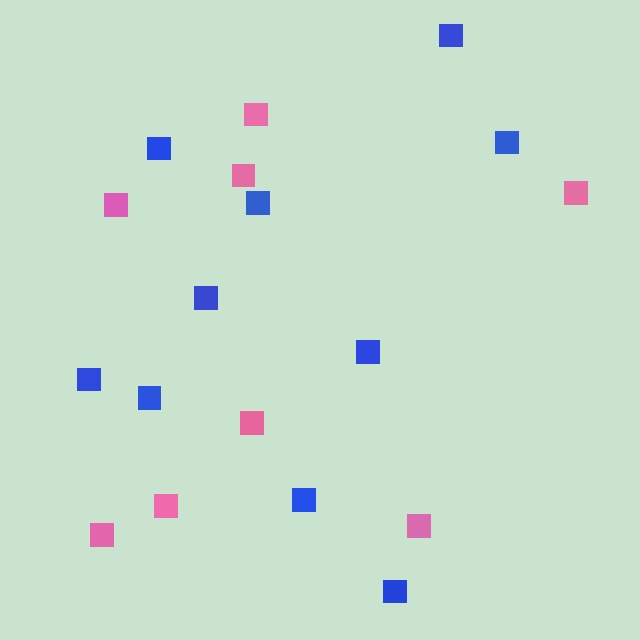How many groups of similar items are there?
There are 2 groups: one group of pink squares (8) and one group of blue squares (10).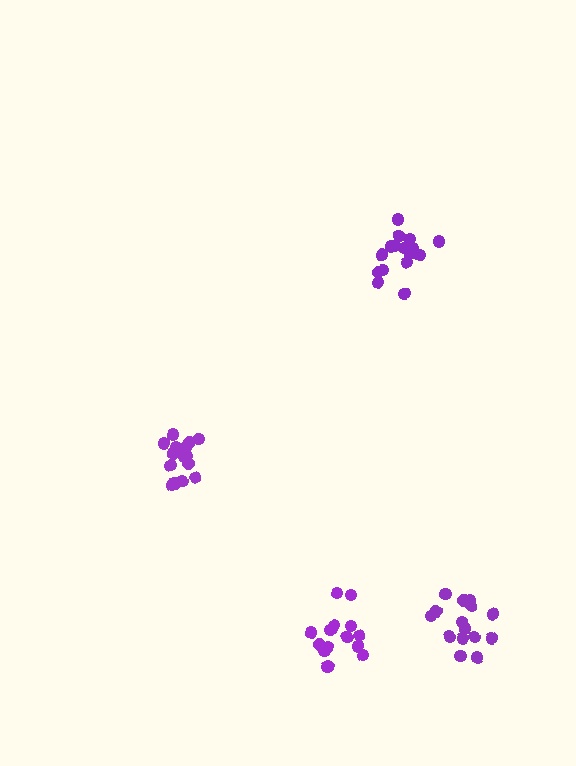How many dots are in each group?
Group 1: 16 dots, Group 2: 15 dots, Group 3: 15 dots, Group 4: 18 dots (64 total).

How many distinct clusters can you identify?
There are 4 distinct clusters.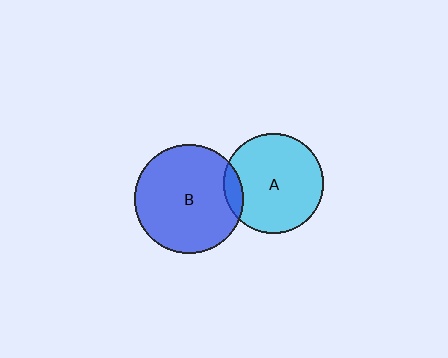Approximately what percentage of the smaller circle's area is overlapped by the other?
Approximately 10%.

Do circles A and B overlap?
Yes.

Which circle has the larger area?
Circle B (blue).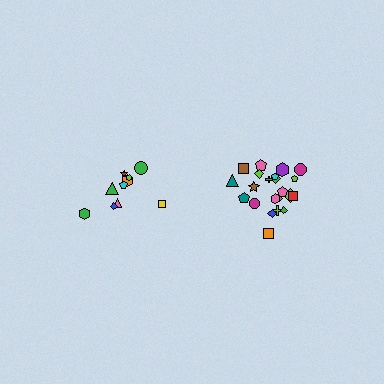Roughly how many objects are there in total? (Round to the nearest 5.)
Roughly 30 objects in total.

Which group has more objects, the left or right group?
The right group.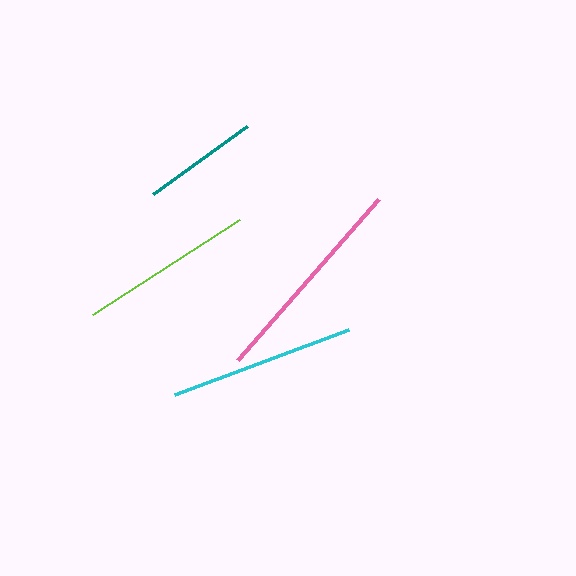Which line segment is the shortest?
The teal line is the shortest at approximately 116 pixels.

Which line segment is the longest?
The pink line is the longest at approximately 214 pixels.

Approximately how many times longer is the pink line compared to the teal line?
The pink line is approximately 1.8 times the length of the teal line.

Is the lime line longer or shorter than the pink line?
The pink line is longer than the lime line.